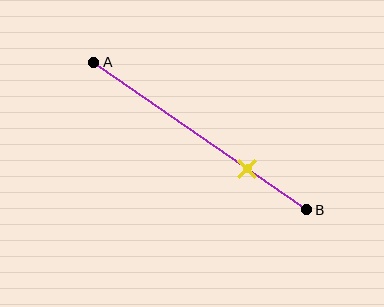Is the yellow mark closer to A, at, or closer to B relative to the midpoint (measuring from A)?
The yellow mark is closer to point B than the midpoint of segment AB.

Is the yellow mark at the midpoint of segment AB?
No, the mark is at about 70% from A, not at the 50% midpoint.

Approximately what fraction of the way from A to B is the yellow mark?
The yellow mark is approximately 70% of the way from A to B.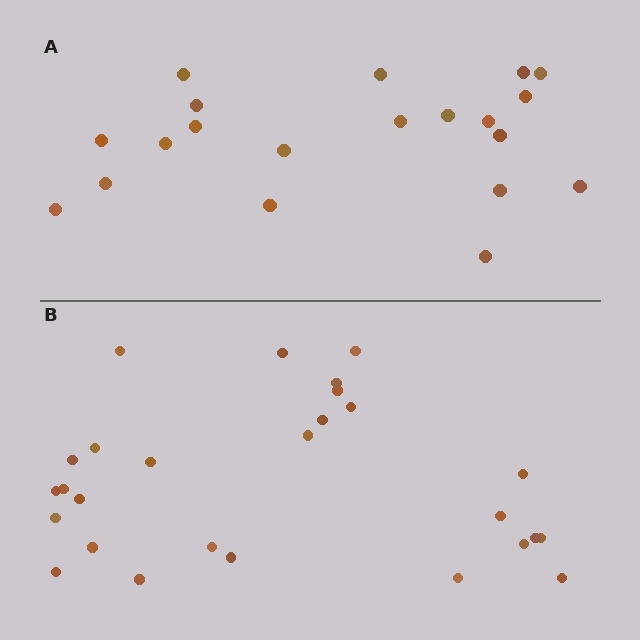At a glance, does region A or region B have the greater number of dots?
Region B (the bottom region) has more dots.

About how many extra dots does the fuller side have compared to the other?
Region B has roughly 8 or so more dots than region A.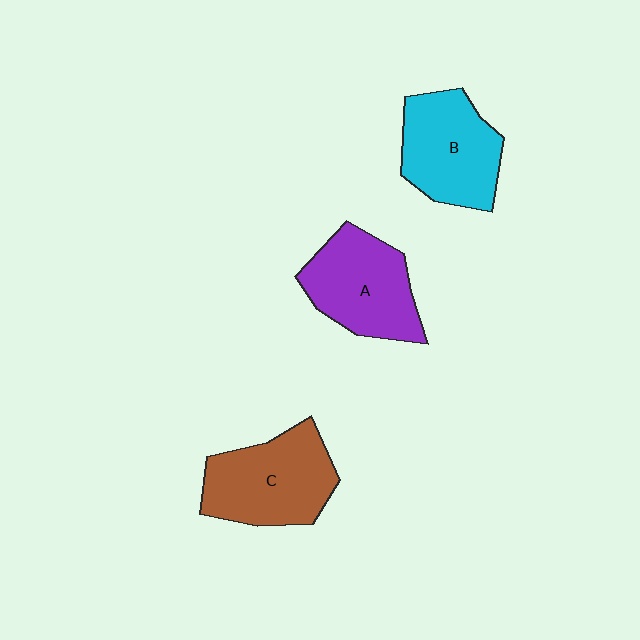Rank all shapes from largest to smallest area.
From largest to smallest: C (brown), A (purple), B (cyan).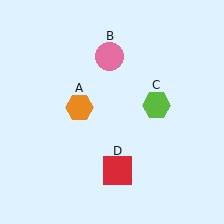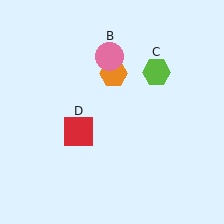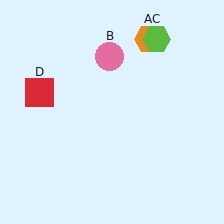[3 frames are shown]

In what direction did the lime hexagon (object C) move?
The lime hexagon (object C) moved up.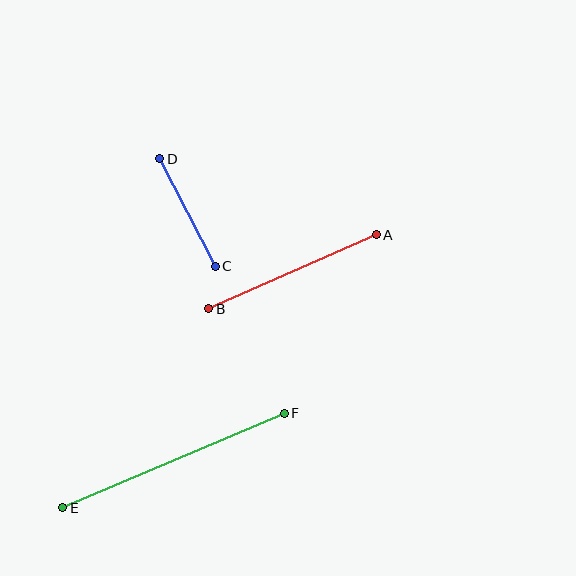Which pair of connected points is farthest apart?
Points E and F are farthest apart.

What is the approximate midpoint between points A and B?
The midpoint is at approximately (293, 272) pixels.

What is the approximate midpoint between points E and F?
The midpoint is at approximately (173, 461) pixels.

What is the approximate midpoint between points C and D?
The midpoint is at approximately (187, 213) pixels.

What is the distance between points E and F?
The distance is approximately 241 pixels.